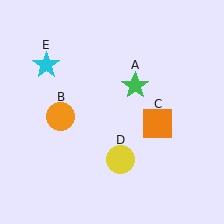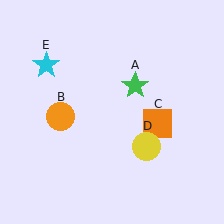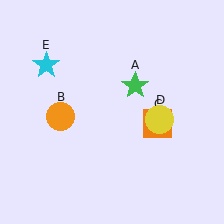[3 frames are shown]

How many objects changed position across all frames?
1 object changed position: yellow circle (object D).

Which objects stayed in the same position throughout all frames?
Green star (object A) and orange circle (object B) and orange square (object C) and cyan star (object E) remained stationary.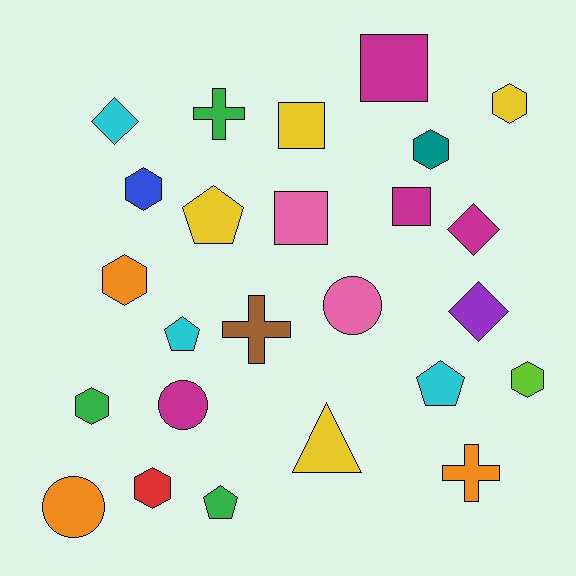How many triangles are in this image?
There is 1 triangle.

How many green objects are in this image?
There are 3 green objects.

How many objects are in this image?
There are 25 objects.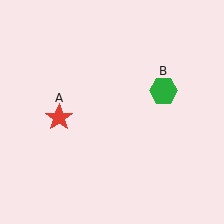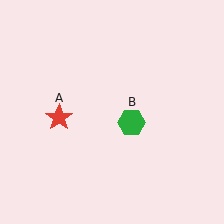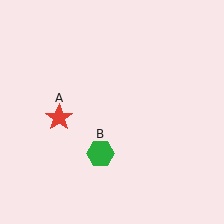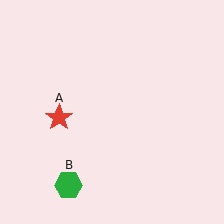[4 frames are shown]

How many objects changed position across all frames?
1 object changed position: green hexagon (object B).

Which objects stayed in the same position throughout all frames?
Red star (object A) remained stationary.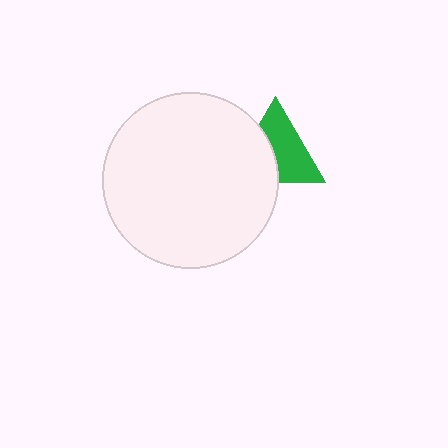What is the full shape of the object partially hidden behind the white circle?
The partially hidden object is a green triangle.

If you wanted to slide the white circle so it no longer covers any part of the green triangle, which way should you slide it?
Slide it left — that is the most direct way to separate the two shapes.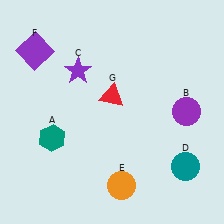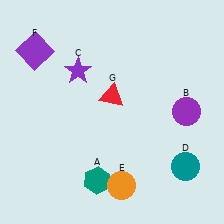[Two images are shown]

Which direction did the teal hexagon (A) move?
The teal hexagon (A) moved right.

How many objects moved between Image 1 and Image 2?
1 object moved between the two images.